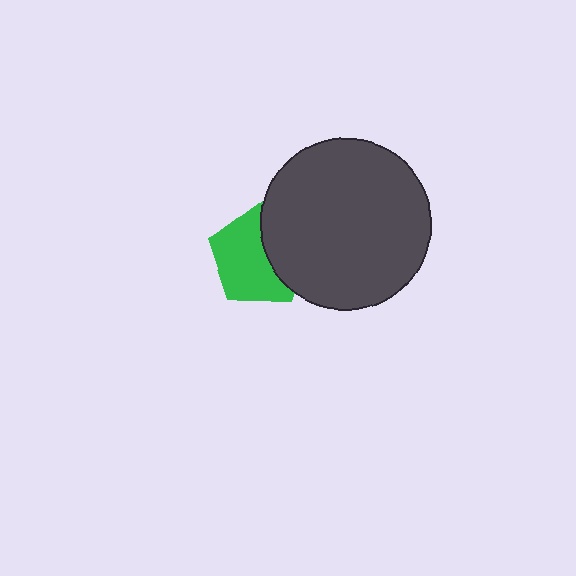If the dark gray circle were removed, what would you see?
You would see the complete green pentagon.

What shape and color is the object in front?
The object in front is a dark gray circle.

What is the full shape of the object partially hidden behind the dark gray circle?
The partially hidden object is a green pentagon.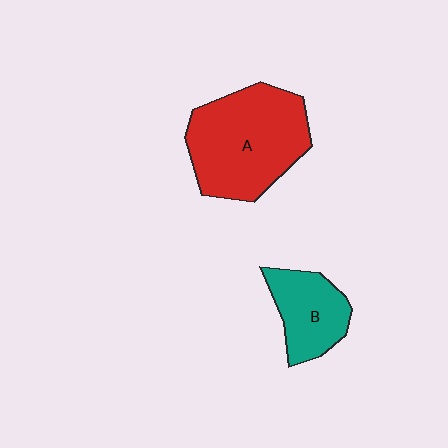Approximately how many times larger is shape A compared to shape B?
Approximately 1.9 times.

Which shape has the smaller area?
Shape B (teal).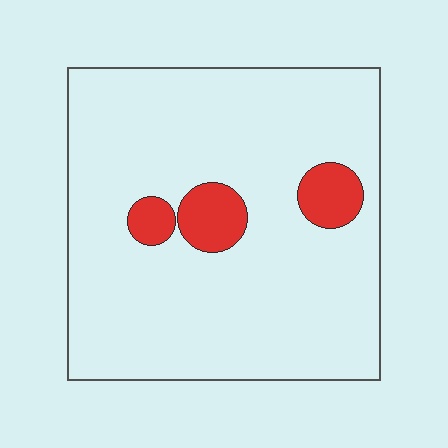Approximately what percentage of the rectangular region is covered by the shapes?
Approximately 10%.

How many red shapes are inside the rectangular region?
3.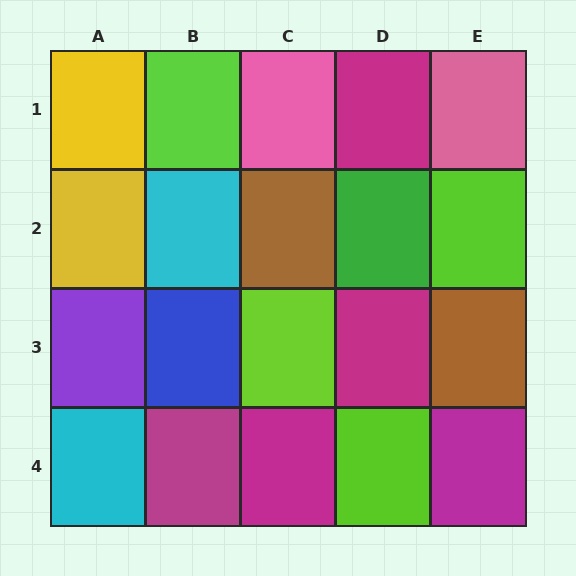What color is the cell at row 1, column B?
Lime.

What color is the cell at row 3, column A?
Purple.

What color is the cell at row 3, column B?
Blue.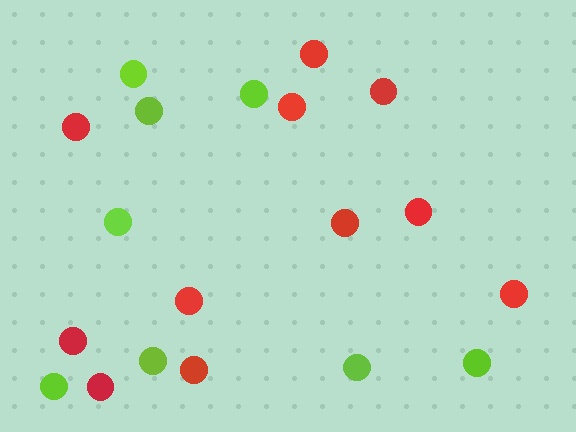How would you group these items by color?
There are 2 groups: one group of red circles (11) and one group of lime circles (8).